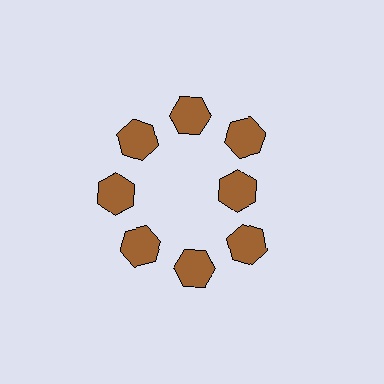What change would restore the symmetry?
The symmetry would be restored by moving it outward, back onto the ring so that all 8 hexagons sit at equal angles and equal distance from the center.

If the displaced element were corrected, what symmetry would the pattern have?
It would have 8-fold rotational symmetry — the pattern would map onto itself every 45 degrees.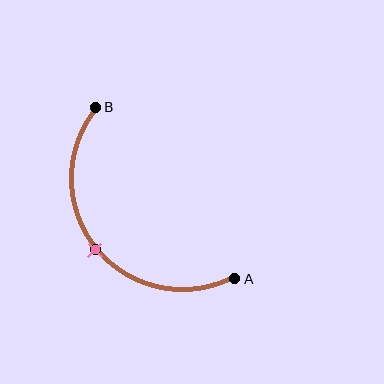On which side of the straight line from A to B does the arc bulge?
The arc bulges below and to the left of the straight line connecting A and B.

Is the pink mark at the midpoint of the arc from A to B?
Yes. The pink mark lies on the arc at equal arc-length from both A and B — it is the arc midpoint.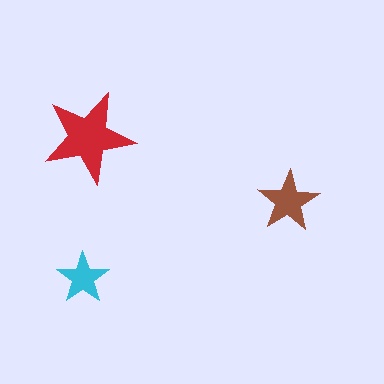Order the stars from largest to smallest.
the red one, the brown one, the cyan one.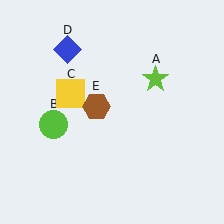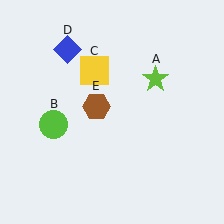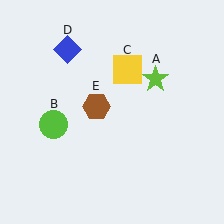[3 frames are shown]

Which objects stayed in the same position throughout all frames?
Lime star (object A) and lime circle (object B) and blue diamond (object D) and brown hexagon (object E) remained stationary.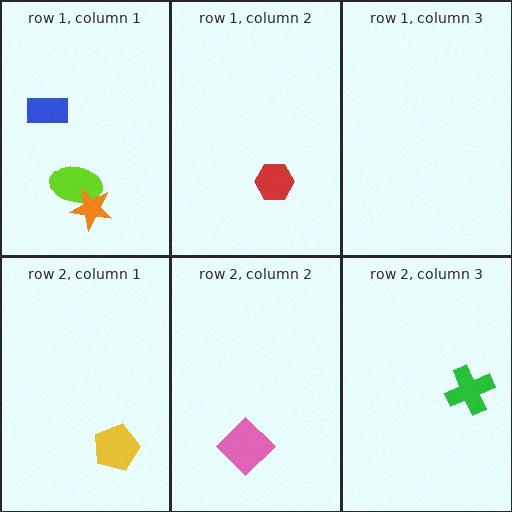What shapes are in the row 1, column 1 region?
The blue rectangle, the lime ellipse, the orange star.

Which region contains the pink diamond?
The row 2, column 2 region.